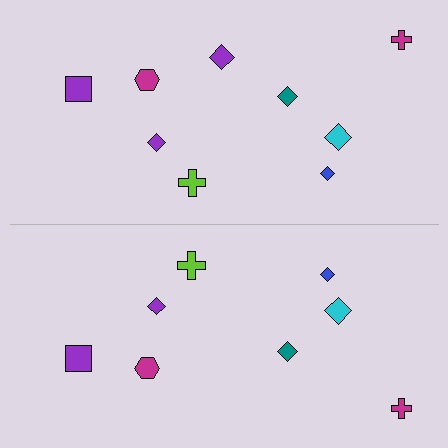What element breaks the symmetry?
A purple diamond is missing from the bottom side.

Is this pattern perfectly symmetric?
No, the pattern is not perfectly symmetric. A purple diamond is missing from the bottom side.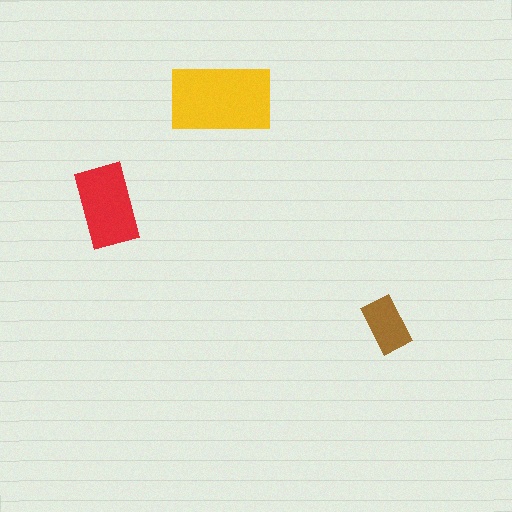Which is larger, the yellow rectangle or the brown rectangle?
The yellow one.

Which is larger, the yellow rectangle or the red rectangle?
The yellow one.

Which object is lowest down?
The brown rectangle is bottommost.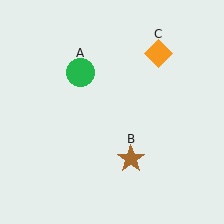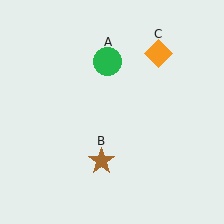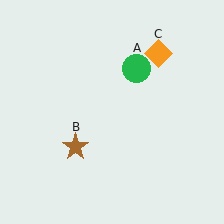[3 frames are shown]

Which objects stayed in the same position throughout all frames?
Orange diamond (object C) remained stationary.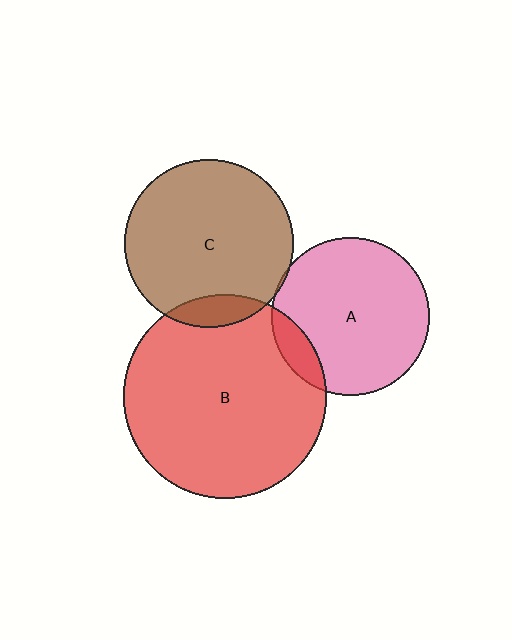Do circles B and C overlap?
Yes.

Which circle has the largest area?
Circle B (red).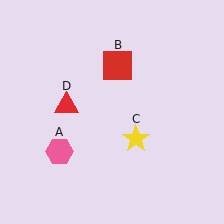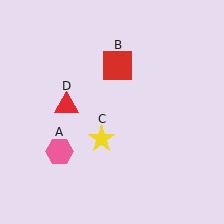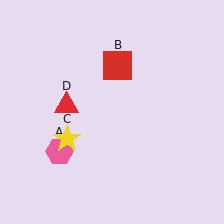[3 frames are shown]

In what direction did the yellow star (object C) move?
The yellow star (object C) moved left.